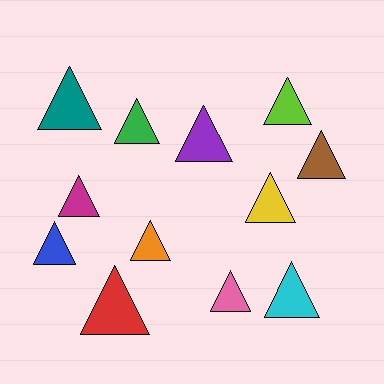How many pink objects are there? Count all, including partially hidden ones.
There is 1 pink object.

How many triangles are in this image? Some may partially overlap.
There are 12 triangles.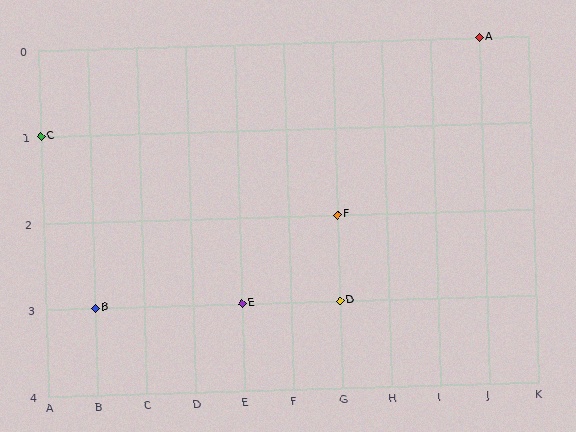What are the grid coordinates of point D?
Point D is at grid coordinates (G, 3).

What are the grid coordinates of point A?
Point A is at grid coordinates (J, 0).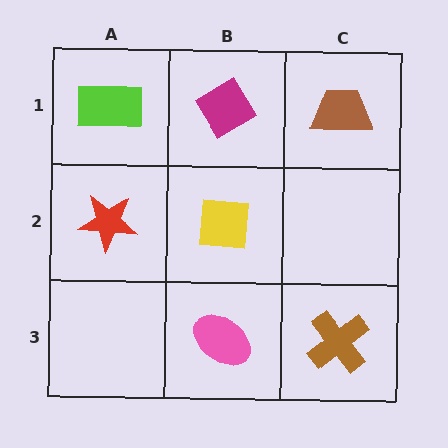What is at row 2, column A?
A red star.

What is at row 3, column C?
A brown cross.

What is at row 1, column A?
A lime rectangle.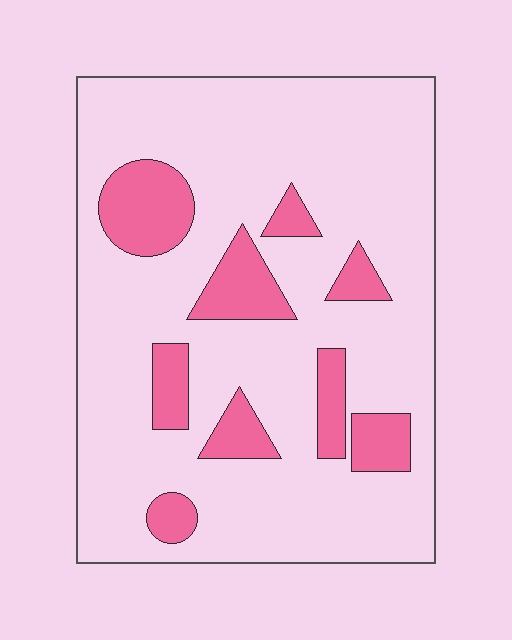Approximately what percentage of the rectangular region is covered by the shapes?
Approximately 20%.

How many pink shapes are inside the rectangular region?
9.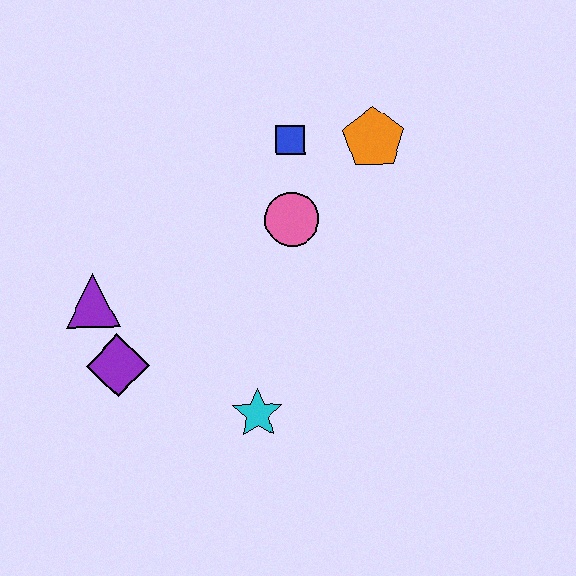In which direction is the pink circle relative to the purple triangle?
The pink circle is to the right of the purple triangle.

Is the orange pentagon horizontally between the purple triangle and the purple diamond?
No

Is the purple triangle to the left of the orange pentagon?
Yes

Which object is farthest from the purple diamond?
The orange pentagon is farthest from the purple diamond.